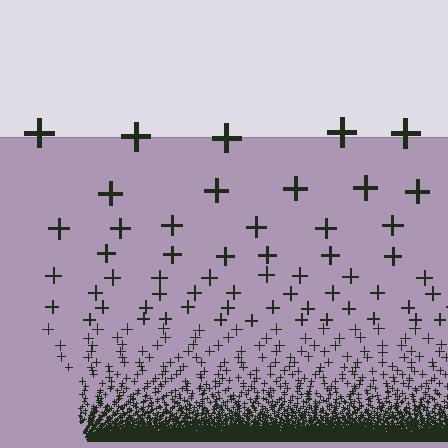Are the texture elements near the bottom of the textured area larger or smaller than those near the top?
Smaller. The gradient is inverted — elements near the bottom are smaller and denser.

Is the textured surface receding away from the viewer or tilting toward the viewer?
The surface appears to tilt toward the viewer. Texture elements get larger and sparser toward the top.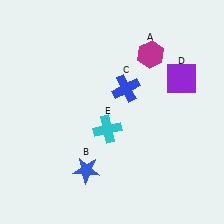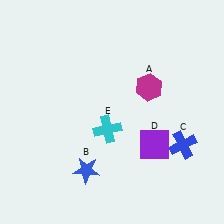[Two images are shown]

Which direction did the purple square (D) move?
The purple square (D) moved down.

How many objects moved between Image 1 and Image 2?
3 objects moved between the two images.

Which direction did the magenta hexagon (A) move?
The magenta hexagon (A) moved down.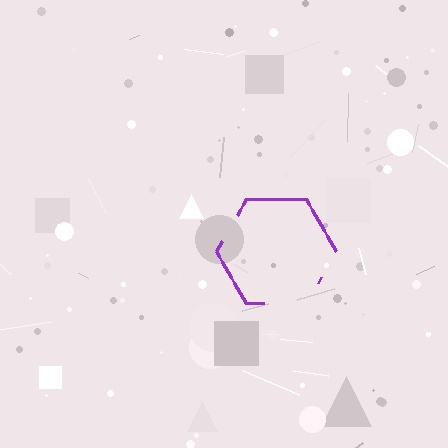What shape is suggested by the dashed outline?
The dashed outline suggests a hexagon.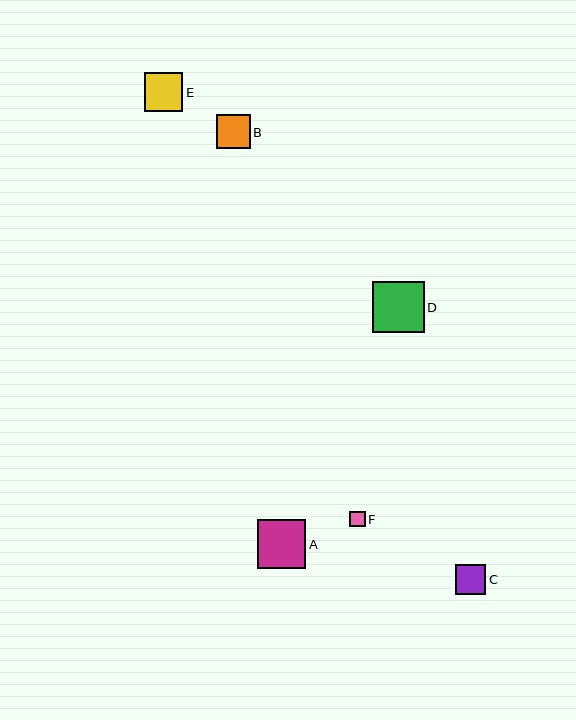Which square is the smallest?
Square F is the smallest with a size of approximately 16 pixels.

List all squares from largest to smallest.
From largest to smallest: D, A, E, B, C, F.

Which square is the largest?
Square D is the largest with a size of approximately 51 pixels.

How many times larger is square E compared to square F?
Square E is approximately 2.4 times the size of square F.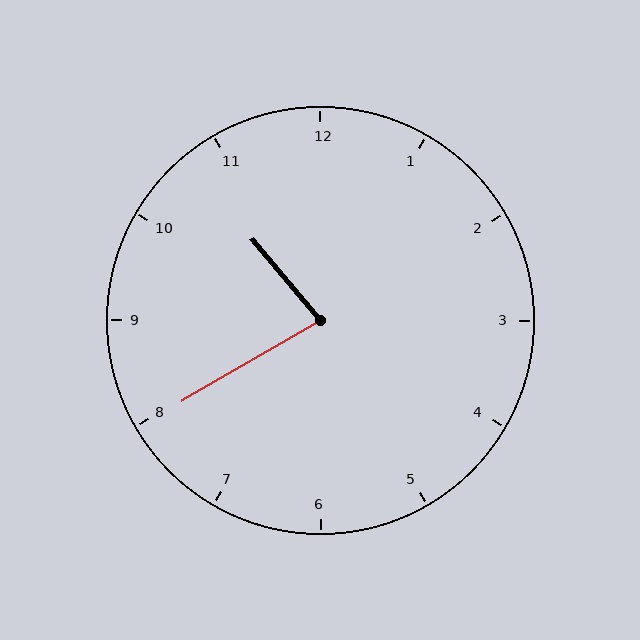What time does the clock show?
10:40.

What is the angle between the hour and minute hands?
Approximately 80 degrees.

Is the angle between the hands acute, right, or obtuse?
It is acute.